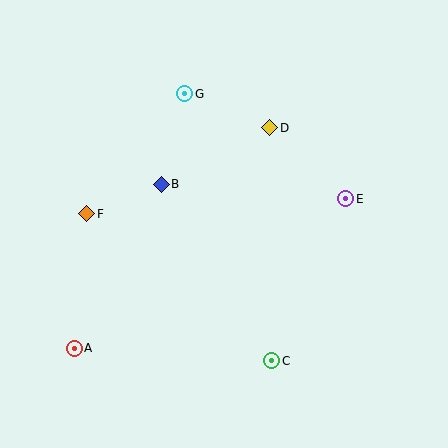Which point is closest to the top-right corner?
Point D is closest to the top-right corner.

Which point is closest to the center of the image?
Point B at (161, 184) is closest to the center.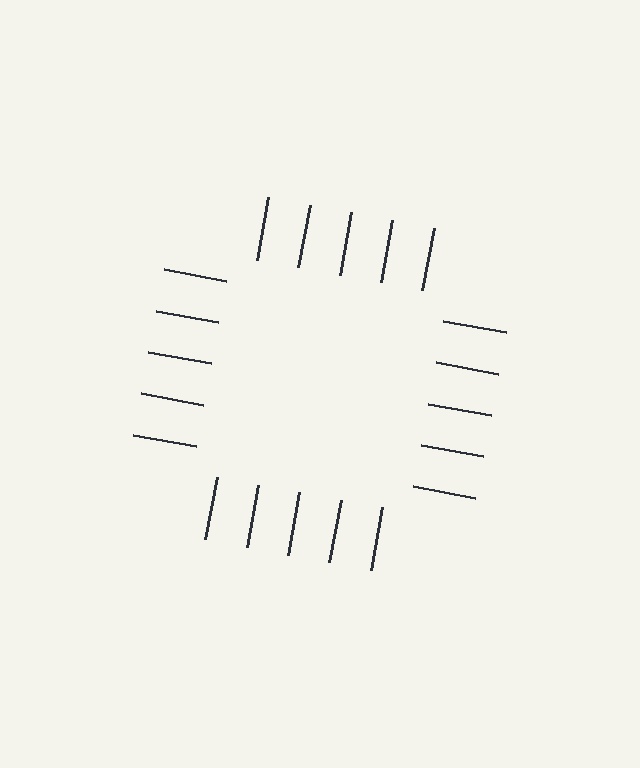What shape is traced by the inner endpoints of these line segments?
An illusory square — the line segments terminate on its edges but no continuous stroke is drawn.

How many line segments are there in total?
20 — 5 along each of the 4 edges.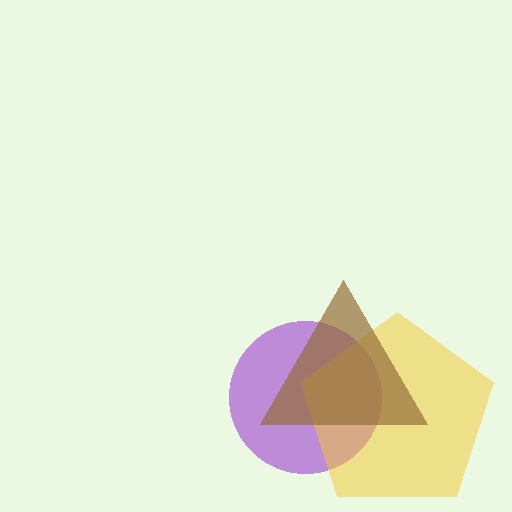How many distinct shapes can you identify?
There are 3 distinct shapes: a purple circle, a yellow pentagon, a brown triangle.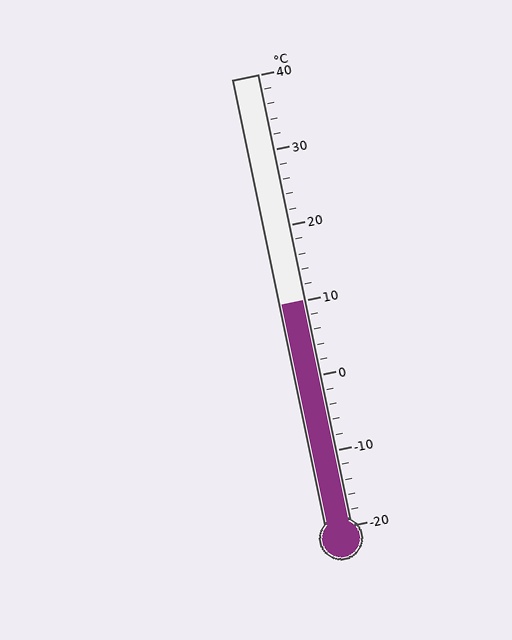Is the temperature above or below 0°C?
The temperature is above 0°C.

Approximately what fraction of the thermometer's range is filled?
The thermometer is filled to approximately 50% of its range.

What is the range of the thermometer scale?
The thermometer scale ranges from -20°C to 40°C.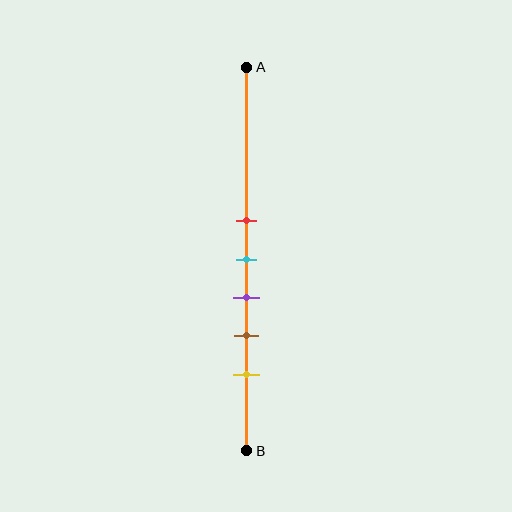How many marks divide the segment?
There are 5 marks dividing the segment.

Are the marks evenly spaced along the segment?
Yes, the marks are approximately evenly spaced.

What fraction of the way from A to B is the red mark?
The red mark is approximately 40% (0.4) of the way from A to B.